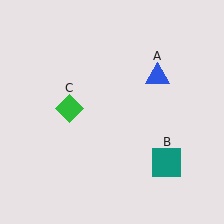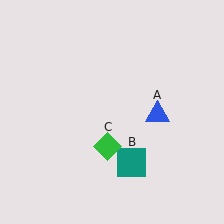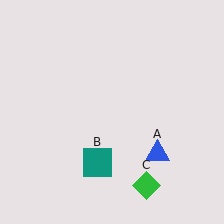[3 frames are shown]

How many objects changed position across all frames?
3 objects changed position: blue triangle (object A), teal square (object B), green diamond (object C).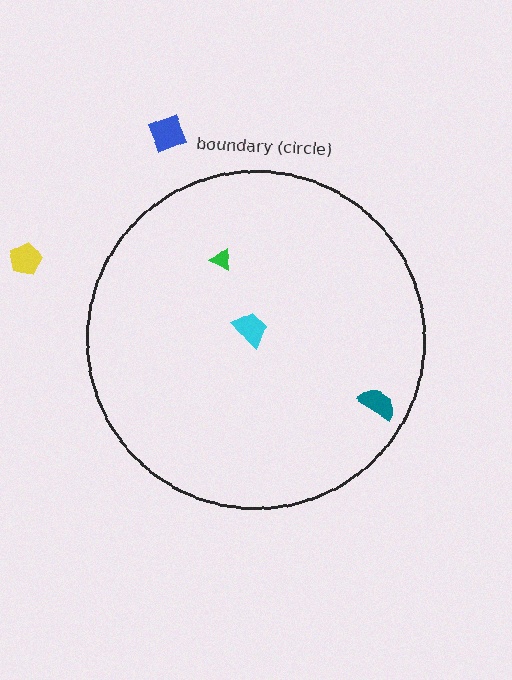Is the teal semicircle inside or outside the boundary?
Inside.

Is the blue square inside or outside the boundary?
Outside.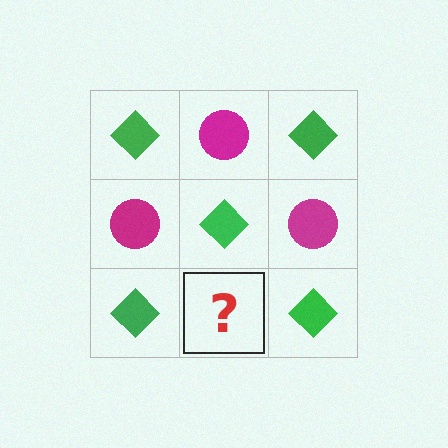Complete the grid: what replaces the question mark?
The question mark should be replaced with a magenta circle.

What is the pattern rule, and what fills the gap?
The rule is that it alternates green diamond and magenta circle in a checkerboard pattern. The gap should be filled with a magenta circle.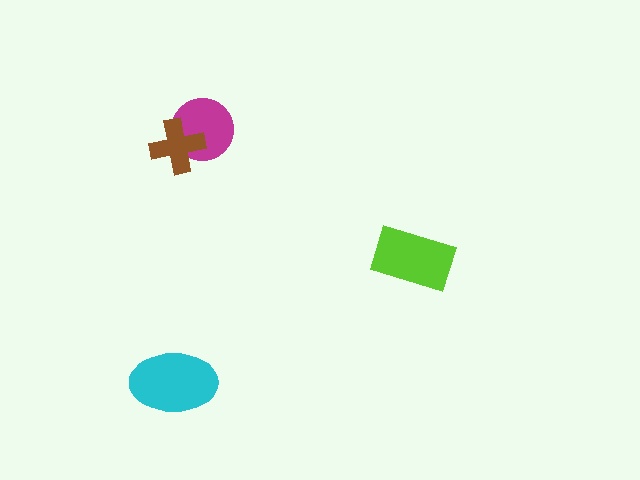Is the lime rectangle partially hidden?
No, no other shape covers it.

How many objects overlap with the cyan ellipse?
0 objects overlap with the cyan ellipse.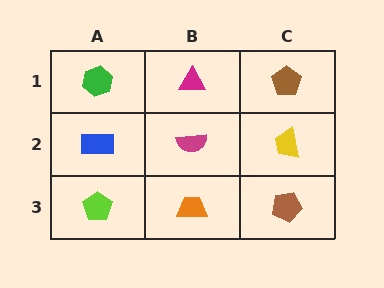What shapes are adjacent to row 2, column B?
A magenta triangle (row 1, column B), an orange trapezoid (row 3, column B), a blue rectangle (row 2, column A), a yellow trapezoid (row 2, column C).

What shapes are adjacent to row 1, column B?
A magenta semicircle (row 2, column B), a green hexagon (row 1, column A), a brown pentagon (row 1, column C).